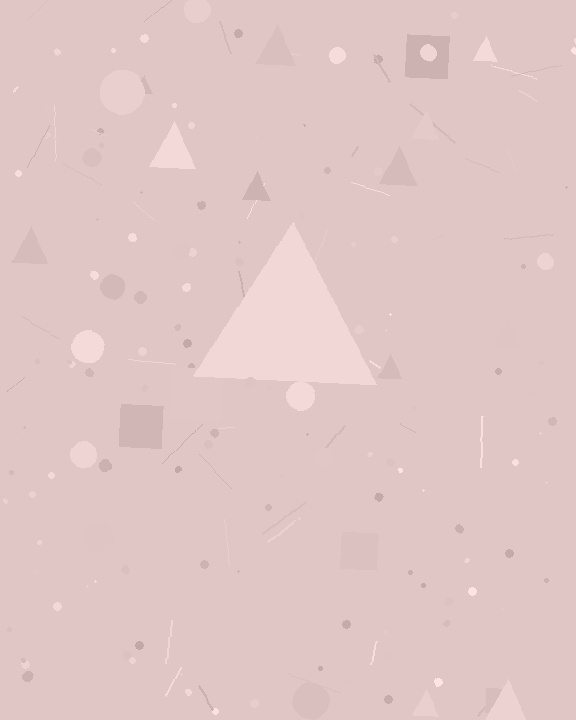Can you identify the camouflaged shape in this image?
The camouflaged shape is a triangle.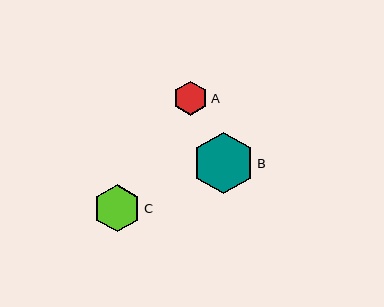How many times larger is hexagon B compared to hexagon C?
Hexagon B is approximately 1.3 times the size of hexagon C.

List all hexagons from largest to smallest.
From largest to smallest: B, C, A.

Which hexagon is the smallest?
Hexagon A is the smallest with a size of approximately 34 pixels.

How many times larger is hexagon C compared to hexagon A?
Hexagon C is approximately 1.4 times the size of hexagon A.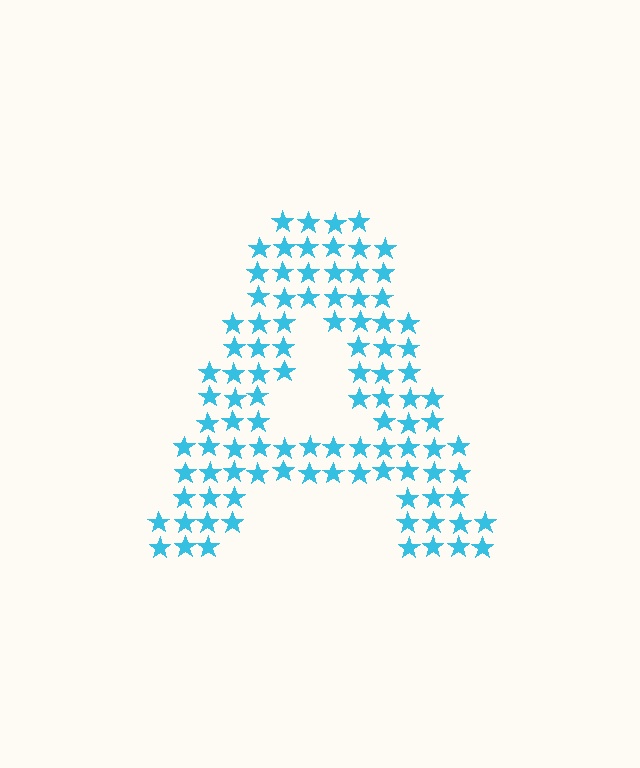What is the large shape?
The large shape is the letter A.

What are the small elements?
The small elements are stars.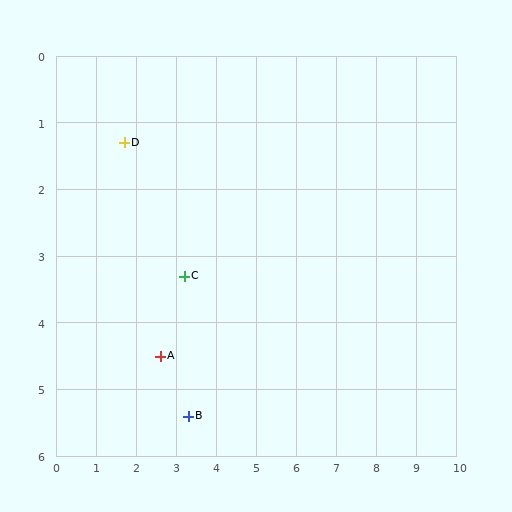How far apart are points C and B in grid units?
Points C and B are about 2.1 grid units apart.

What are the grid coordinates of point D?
Point D is at approximately (1.7, 1.3).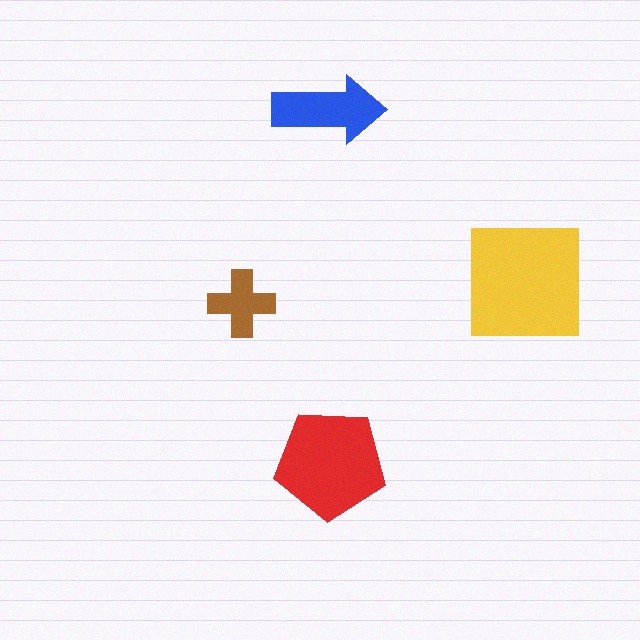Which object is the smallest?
The brown cross.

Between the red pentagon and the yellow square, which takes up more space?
The yellow square.